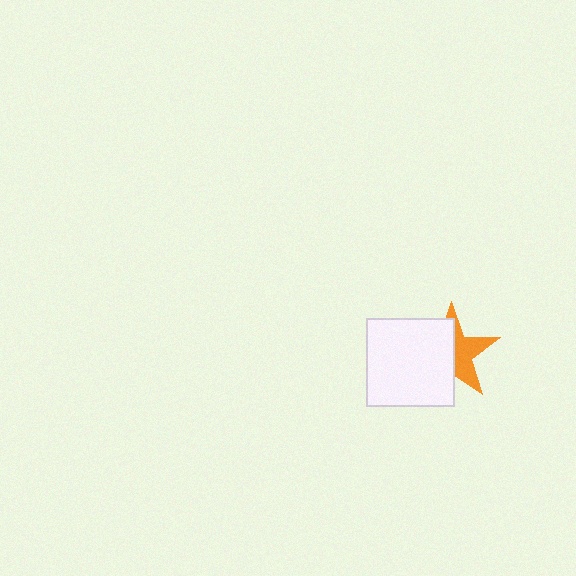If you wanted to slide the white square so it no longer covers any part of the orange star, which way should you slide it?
Slide it left — that is the most direct way to separate the two shapes.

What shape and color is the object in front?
The object in front is a white square.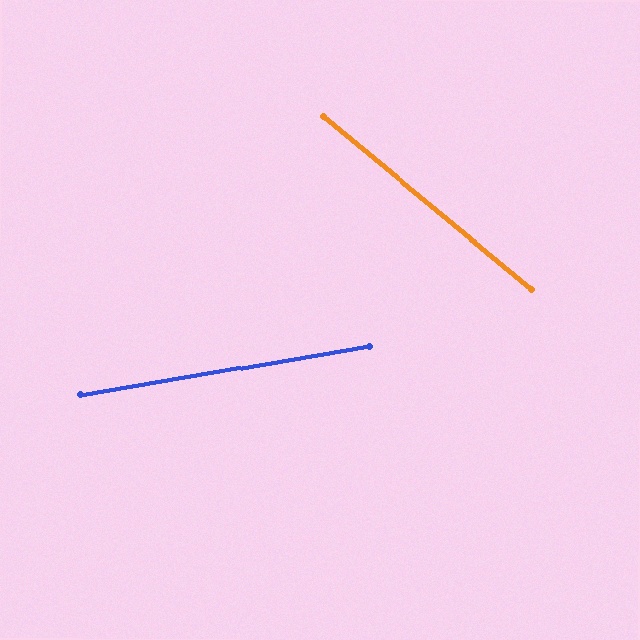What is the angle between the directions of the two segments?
Approximately 49 degrees.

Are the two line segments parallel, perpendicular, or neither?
Neither parallel nor perpendicular — they differ by about 49°.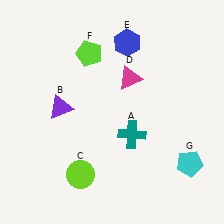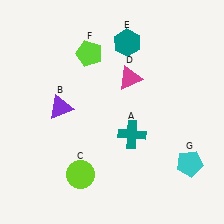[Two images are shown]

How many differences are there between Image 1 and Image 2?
There is 1 difference between the two images.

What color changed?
The hexagon (E) changed from blue in Image 1 to teal in Image 2.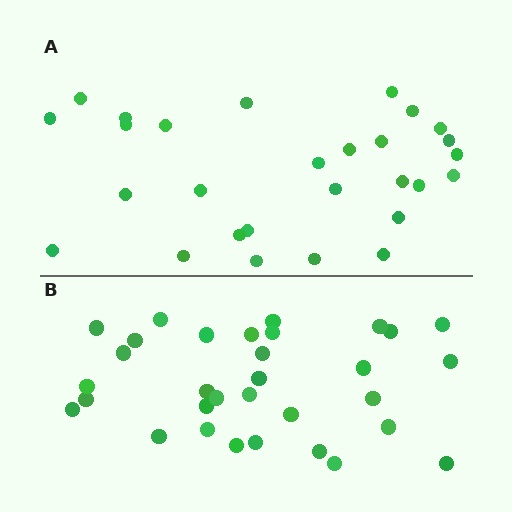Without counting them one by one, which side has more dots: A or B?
Region B (the bottom region) has more dots.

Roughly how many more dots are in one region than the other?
Region B has about 4 more dots than region A.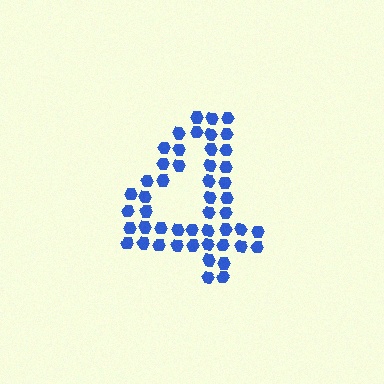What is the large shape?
The large shape is the digit 4.